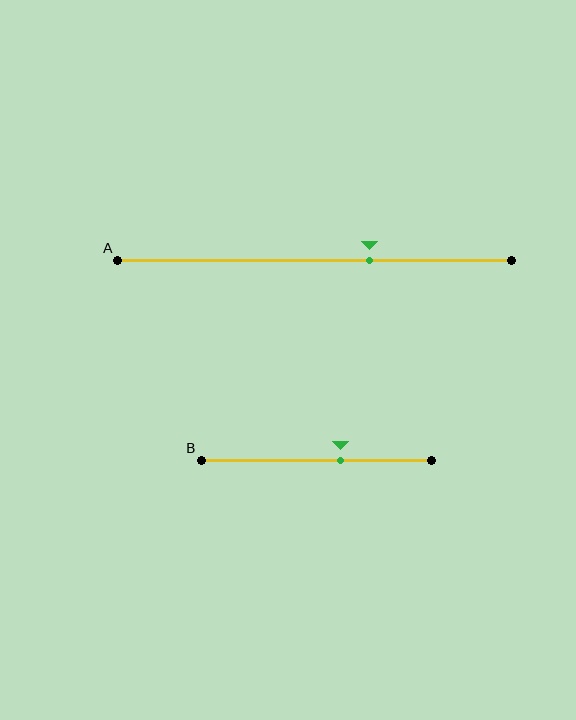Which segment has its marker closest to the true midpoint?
Segment B has its marker closest to the true midpoint.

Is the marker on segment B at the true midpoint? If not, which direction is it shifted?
No, the marker on segment B is shifted to the right by about 10% of the segment length.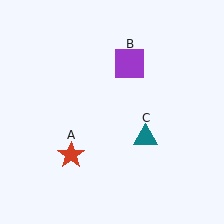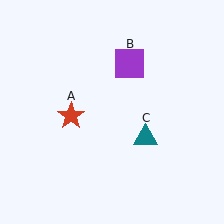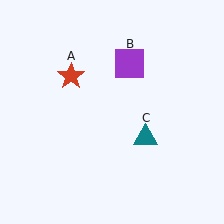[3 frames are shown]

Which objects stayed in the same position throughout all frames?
Purple square (object B) and teal triangle (object C) remained stationary.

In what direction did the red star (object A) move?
The red star (object A) moved up.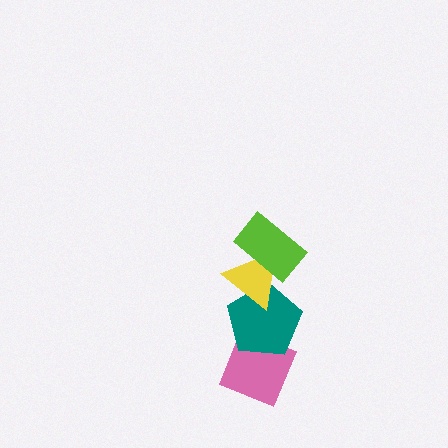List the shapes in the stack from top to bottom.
From top to bottom: the lime rectangle, the yellow triangle, the teal pentagon, the pink diamond.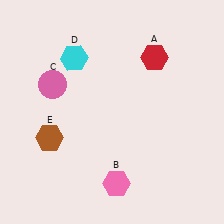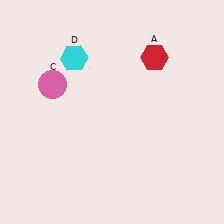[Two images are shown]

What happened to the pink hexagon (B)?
The pink hexagon (B) was removed in Image 2. It was in the bottom-right area of Image 1.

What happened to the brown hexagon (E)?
The brown hexagon (E) was removed in Image 2. It was in the bottom-left area of Image 1.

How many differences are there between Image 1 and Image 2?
There are 2 differences between the two images.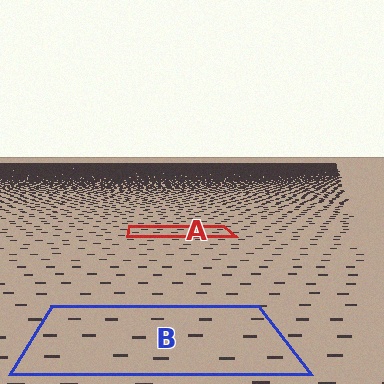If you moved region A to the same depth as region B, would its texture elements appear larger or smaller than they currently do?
They would appear larger. At a closer depth, the same texture elements are projected at a bigger on-screen size.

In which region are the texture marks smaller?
The texture marks are smaller in region A, because it is farther away.